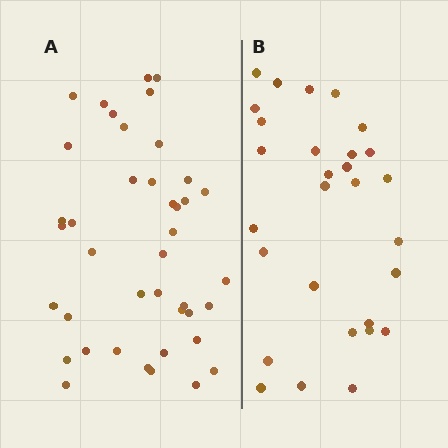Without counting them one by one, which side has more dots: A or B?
Region A (the left region) has more dots.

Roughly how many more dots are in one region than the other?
Region A has roughly 12 or so more dots than region B.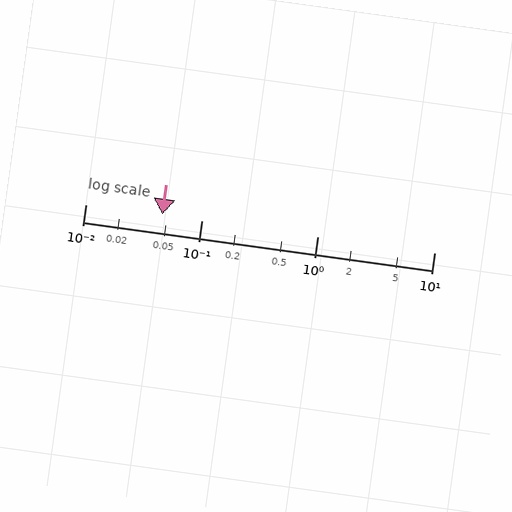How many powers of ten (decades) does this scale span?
The scale spans 3 decades, from 0.01 to 10.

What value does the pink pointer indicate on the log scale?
The pointer indicates approximately 0.046.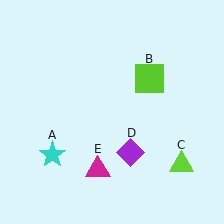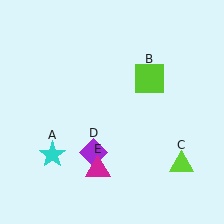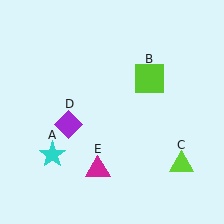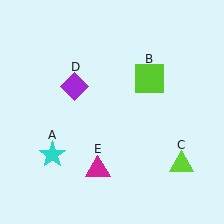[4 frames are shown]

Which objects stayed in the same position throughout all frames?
Cyan star (object A) and lime square (object B) and lime triangle (object C) and magenta triangle (object E) remained stationary.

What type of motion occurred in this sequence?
The purple diamond (object D) rotated clockwise around the center of the scene.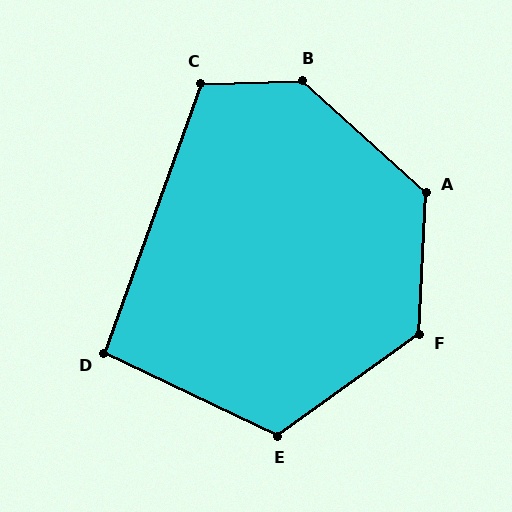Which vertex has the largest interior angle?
B, at approximately 136 degrees.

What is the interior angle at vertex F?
Approximately 128 degrees (obtuse).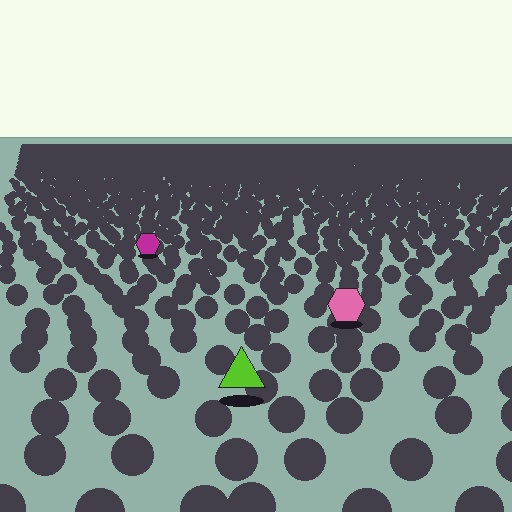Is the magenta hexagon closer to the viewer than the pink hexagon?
No. The pink hexagon is closer — you can tell from the texture gradient: the ground texture is coarser near it.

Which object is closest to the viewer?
The lime triangle is closest. The texture marks near it are larger and more spread out.